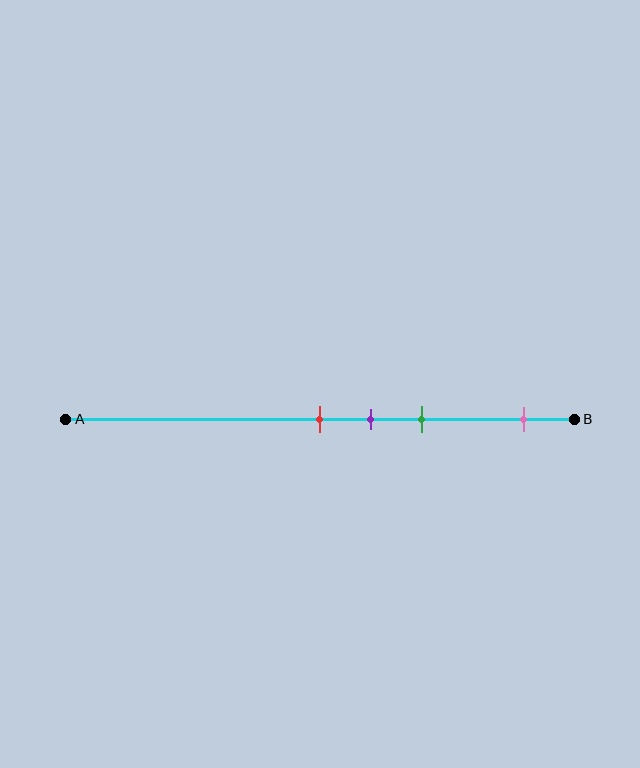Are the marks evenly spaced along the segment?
No, the marks are not evenly spaced.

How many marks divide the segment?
There are 4 marks dividing the segment.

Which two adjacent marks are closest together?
The red and purple marks are the closest adjacent pair.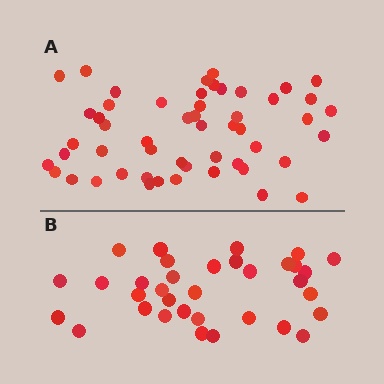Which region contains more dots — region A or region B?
Region A (the top region) has more dots.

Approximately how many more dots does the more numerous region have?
Region A has approximately 20 more dots than region B.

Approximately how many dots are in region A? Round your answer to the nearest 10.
About 50 dots. (The exact count is 52, which rounds to 50.)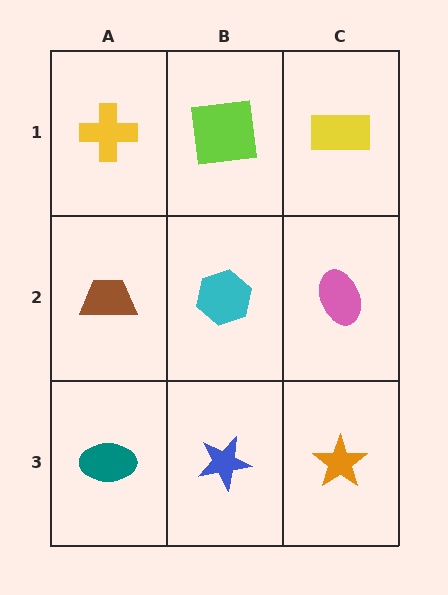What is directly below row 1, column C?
A pink ellipse.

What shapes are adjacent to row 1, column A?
A brown trapezoid (row 2, column A), a lime square (row 1, column B).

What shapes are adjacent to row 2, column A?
A yellow cross (row 1, column A), a teal ellipse (row 3, column A), a cyan hexagon (row 2, column B).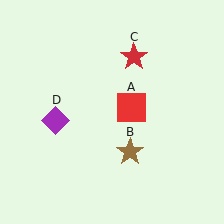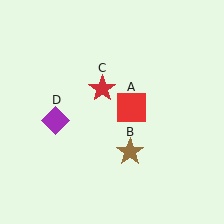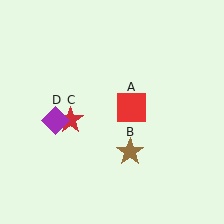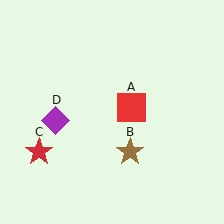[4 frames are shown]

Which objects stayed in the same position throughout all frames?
Red square (object A) and brown star (object B) and purple diamond (object D) remained stationary.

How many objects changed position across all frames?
1 object changed position: red star (object C).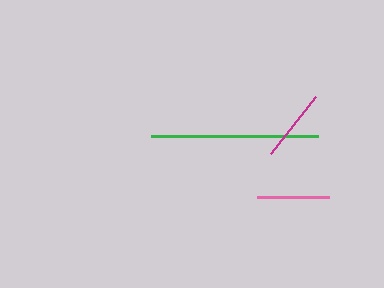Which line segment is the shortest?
The pink line is the shortest at approximately 71 pixels.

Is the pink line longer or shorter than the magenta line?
The magenta line is longer than the pink line.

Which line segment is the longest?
The green line is the longest at approximately 167 pixels.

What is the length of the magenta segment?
The magenta segment is approximately 72 pixels long.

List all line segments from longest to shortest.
From longest to shortest: green, magenta, pink.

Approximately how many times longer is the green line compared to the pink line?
The green line is approximately 2.3 times the length of the pink line.